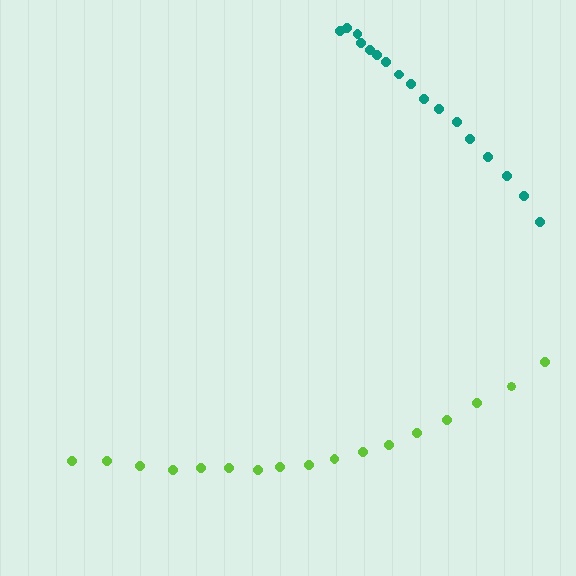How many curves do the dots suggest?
There are 2 distinct paths.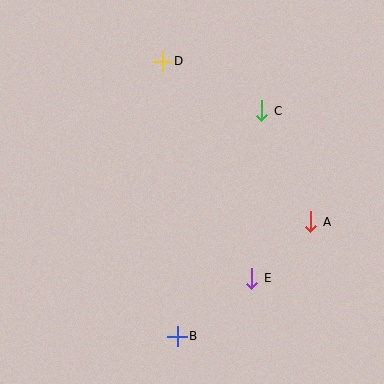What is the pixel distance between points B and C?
The distance between B and C is 241 pixels.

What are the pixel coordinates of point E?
Point E is at (252, 278).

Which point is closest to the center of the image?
Point E at (252, 278) is closest to the center.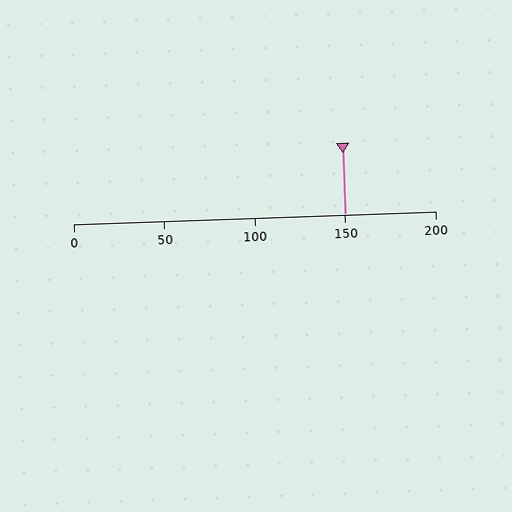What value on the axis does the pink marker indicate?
The marker indicates approximately 150.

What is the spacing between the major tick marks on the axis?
The major ticks are spaced 50 apart.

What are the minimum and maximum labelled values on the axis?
The axis runs from 0 to 200.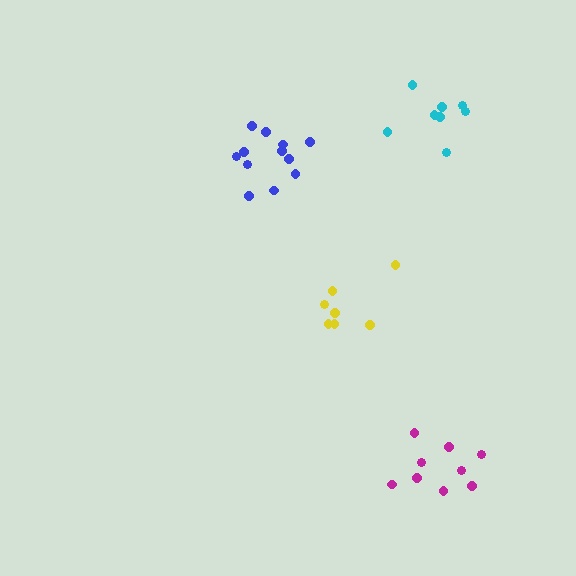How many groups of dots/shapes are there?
There are 4 groups.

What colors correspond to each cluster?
The clusters are colored: yellow, magenta, cyan, blue.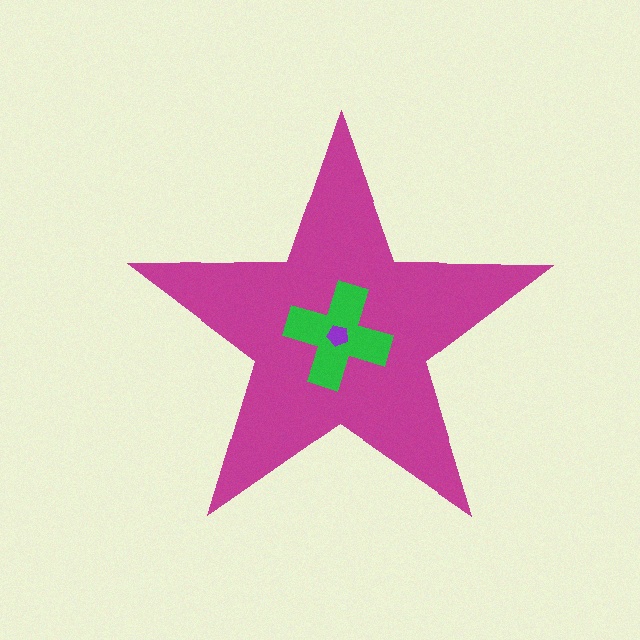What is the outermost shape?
The magenta star.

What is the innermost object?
The purple pentagon.